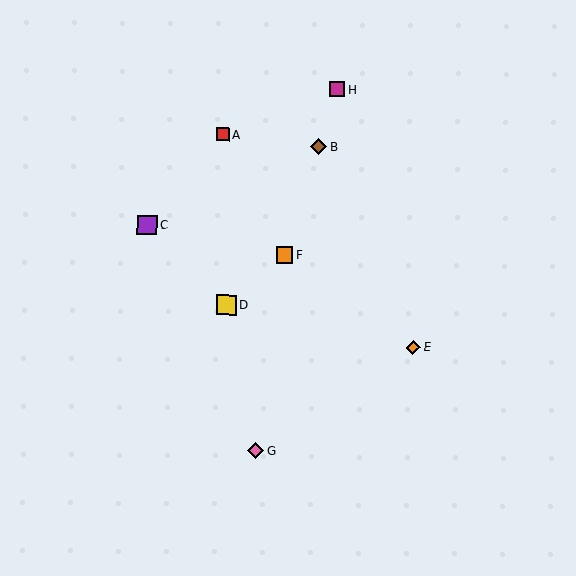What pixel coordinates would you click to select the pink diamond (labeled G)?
Click at (255, 450) to select the pink diamond G.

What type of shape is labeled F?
Shape F is an orange square.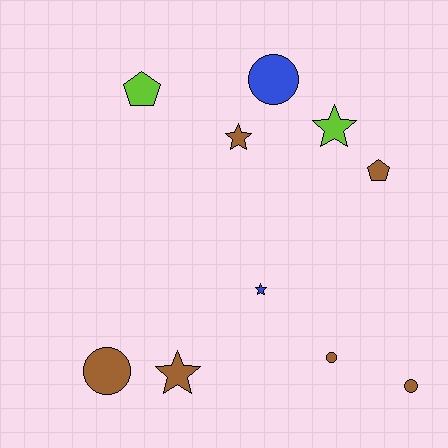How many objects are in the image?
There are 10 objects.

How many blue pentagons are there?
There are no blue pentagons.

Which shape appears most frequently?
Star, with 4 objects.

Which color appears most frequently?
Brown, with 6 objects.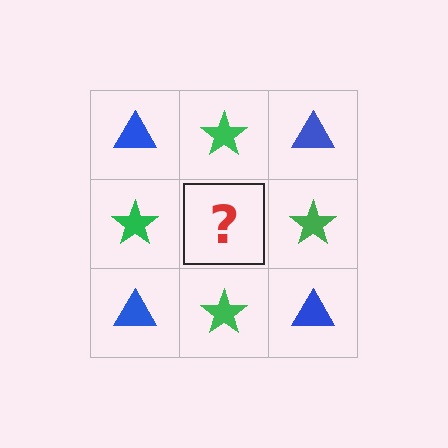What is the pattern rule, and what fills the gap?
The rule is that it alternates blue triangle and green star in a checkerboard pattern. The gap should be filled with a blue triangle.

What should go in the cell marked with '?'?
The missing cell should contain a blue triangle.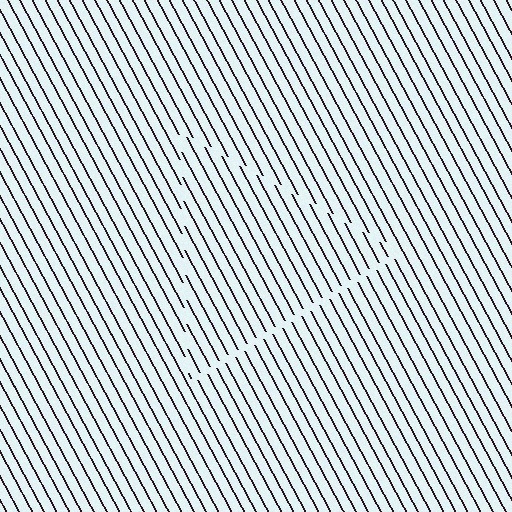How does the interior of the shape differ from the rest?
The interior of the shape contains the same grating, shifted by half a period — the contour is defined by the phase discontinuity where line-ends from the inner and outer gratings abut.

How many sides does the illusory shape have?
3 sides — the line-ends trace a triangle.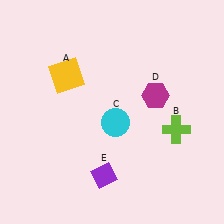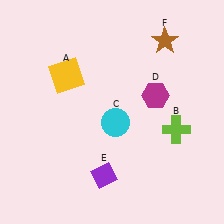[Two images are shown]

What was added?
A brown star (F) was added in Image 2.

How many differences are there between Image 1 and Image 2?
There is 1 difference between the two images.